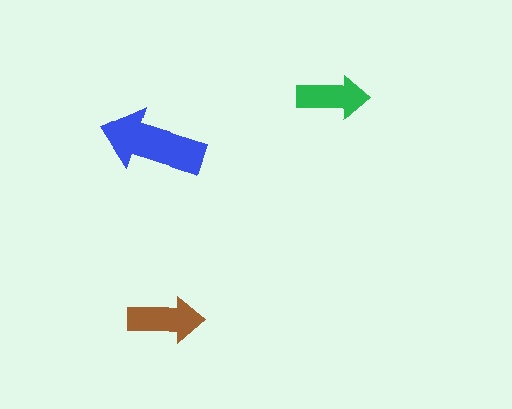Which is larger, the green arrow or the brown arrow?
The brown one.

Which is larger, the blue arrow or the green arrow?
The blue one.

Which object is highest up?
The green arrow is topmost.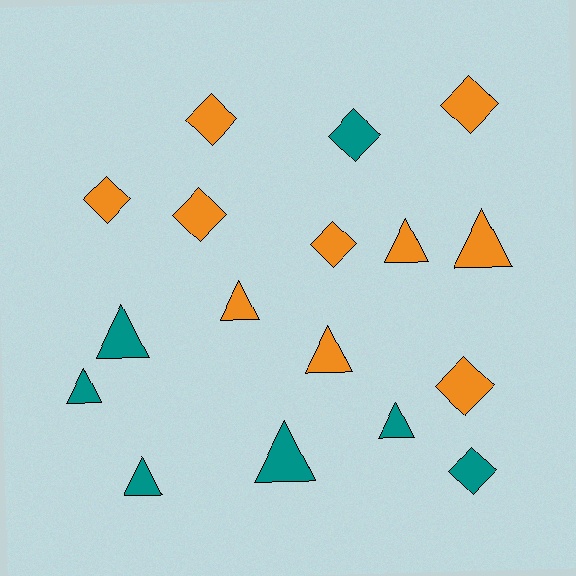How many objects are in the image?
There are 17 objects.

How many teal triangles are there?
There are 5 teal triangles.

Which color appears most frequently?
Orange, with 10 objects.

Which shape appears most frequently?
Triangle, with 9 objects.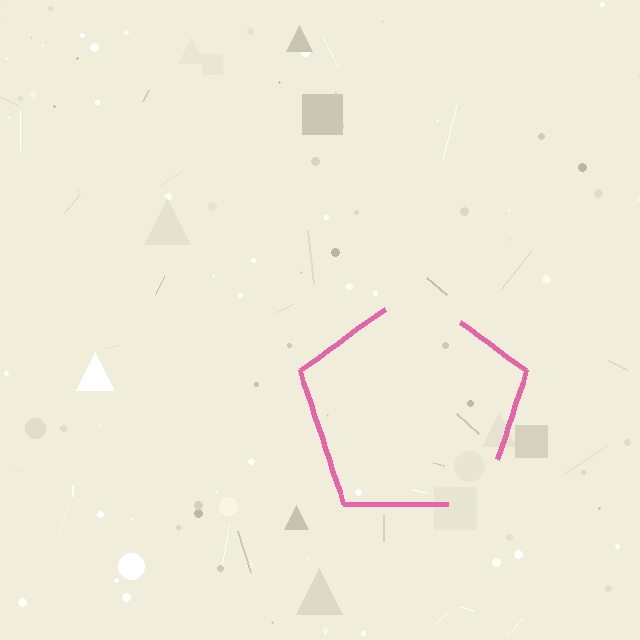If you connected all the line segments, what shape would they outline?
They would outline a pentagon.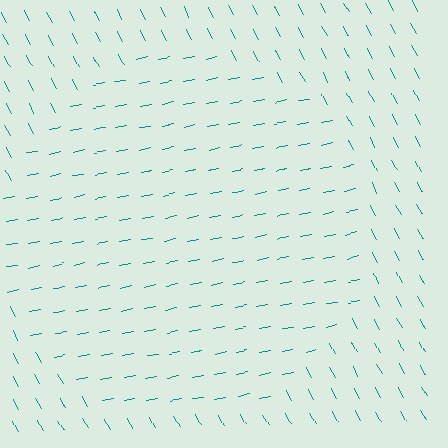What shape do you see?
I see a circle.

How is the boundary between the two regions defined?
The boundary is defined purely by a change in line orientation (approximately 74 degrees difference). All lines are the same color and thickness.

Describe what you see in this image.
The image is filled with small teal line segments. A circle region in the image has lines oriented differently from the surrounding lines, creating a visible texture boundary.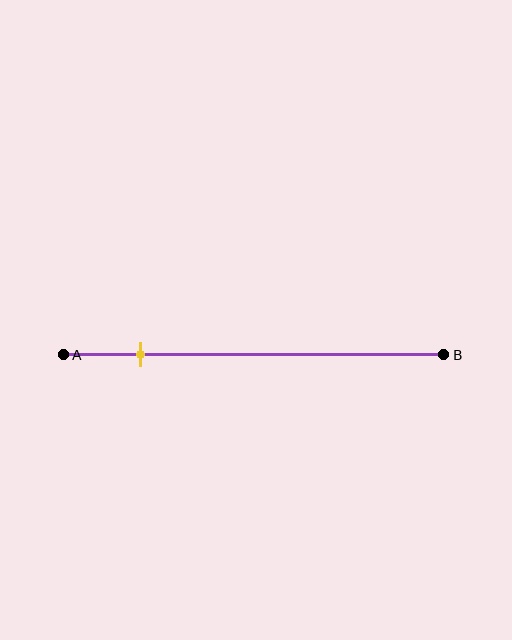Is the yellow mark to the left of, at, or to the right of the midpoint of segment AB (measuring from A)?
The yellow mark is to the left of the midpoint of segment AB.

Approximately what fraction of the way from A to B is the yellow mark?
The yellow mark is approximately 20% of the way from A to B.